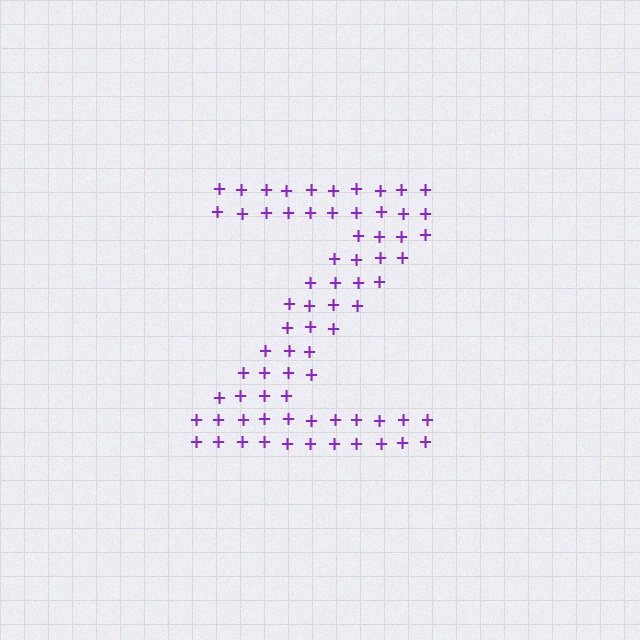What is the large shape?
The large shape is the letter Z.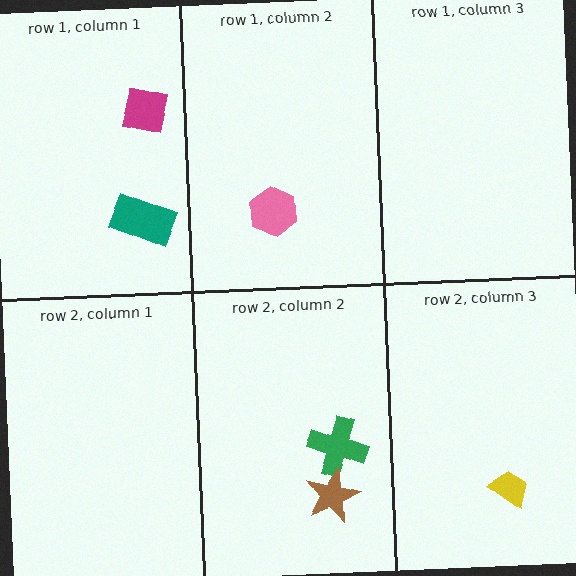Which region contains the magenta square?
The row 1, column 1 region.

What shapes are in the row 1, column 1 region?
The teal rectangle, the magenta square.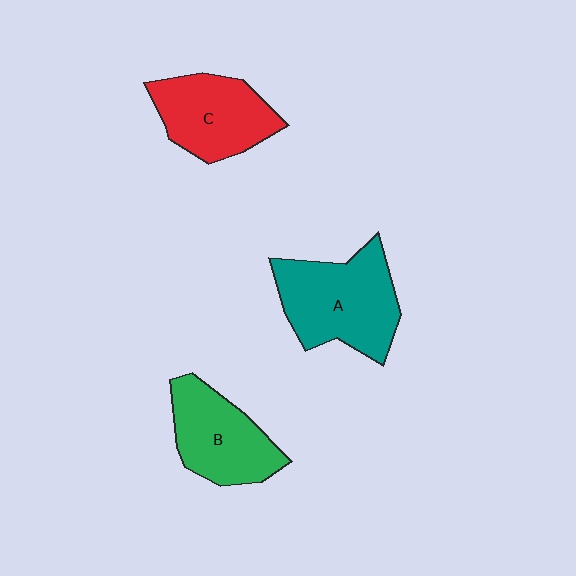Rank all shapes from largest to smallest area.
From largest to smallest: A (teal), C (red), B (green).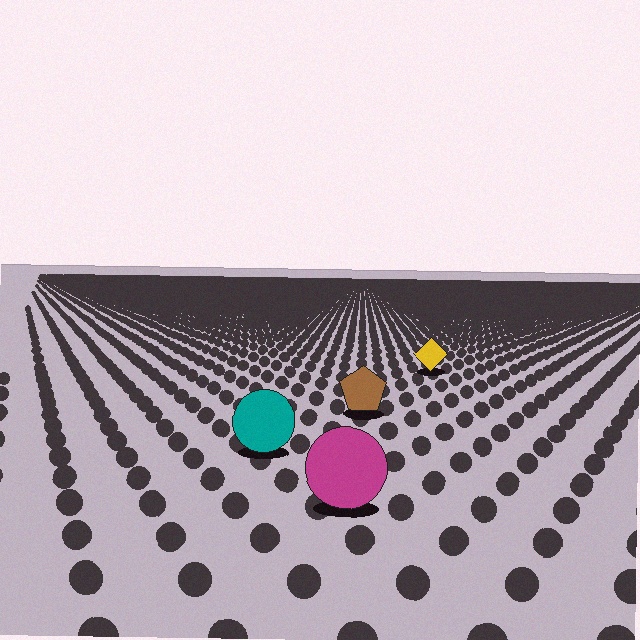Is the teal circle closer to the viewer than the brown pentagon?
Yes. The teal circle is closer — you can tell from the texture gradient: the ground texture is coarser near it.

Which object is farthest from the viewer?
The yellow diamond is farthest from the viewer. It appears smaller and the ground texture around it is denser.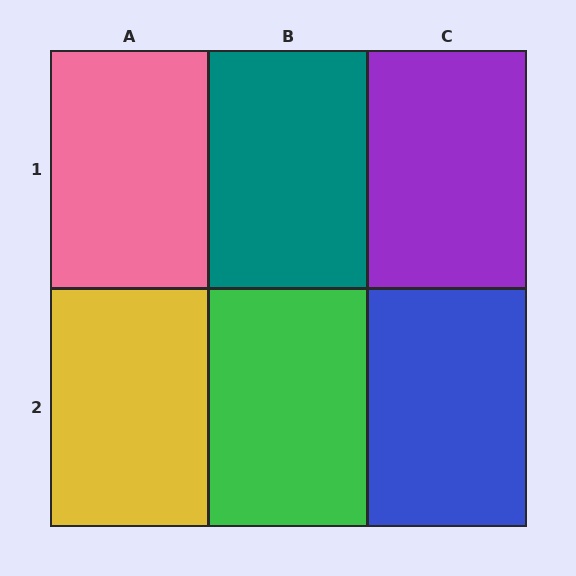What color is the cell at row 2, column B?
Green.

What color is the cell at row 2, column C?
Blue.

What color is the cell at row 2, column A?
Yellow.